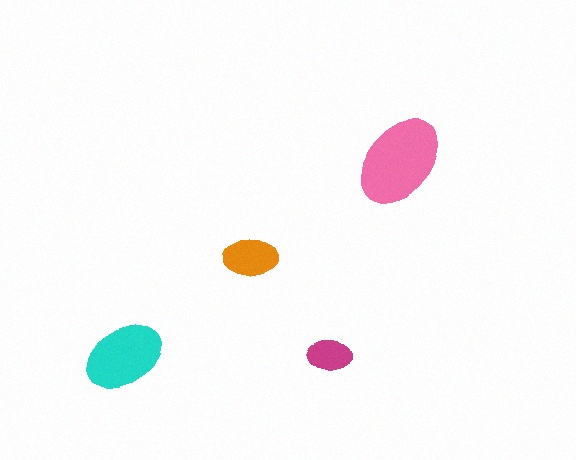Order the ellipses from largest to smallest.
the pink one, the cyan one, the orange one, the magenta one.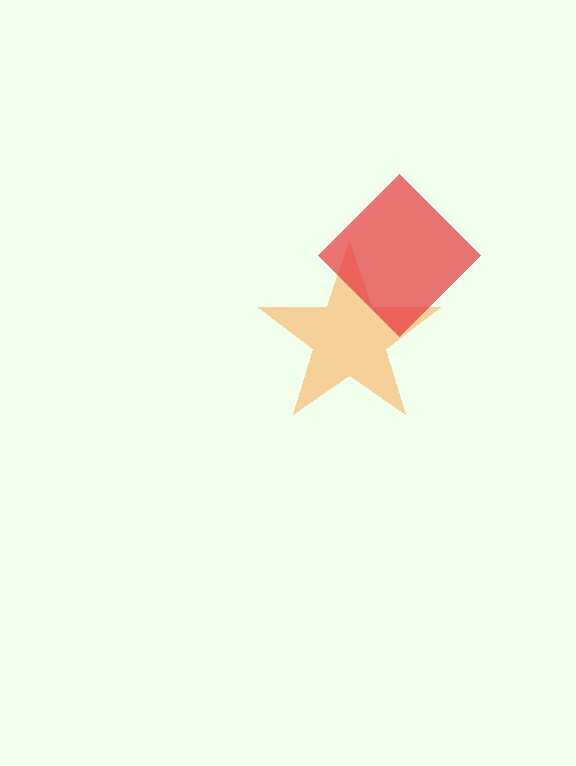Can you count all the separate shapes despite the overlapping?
Yes, there are 2 separate shapes.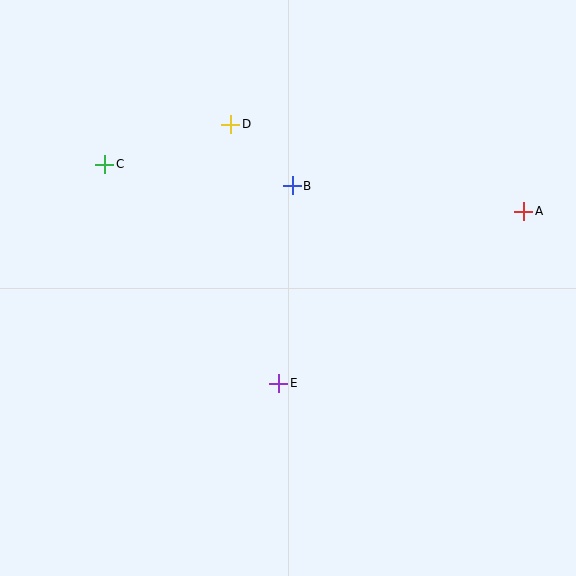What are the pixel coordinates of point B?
Point B is at (292, 186).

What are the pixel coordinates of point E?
Point E is at (279, 383).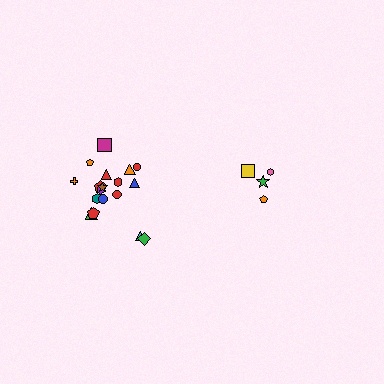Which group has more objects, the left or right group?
The left group.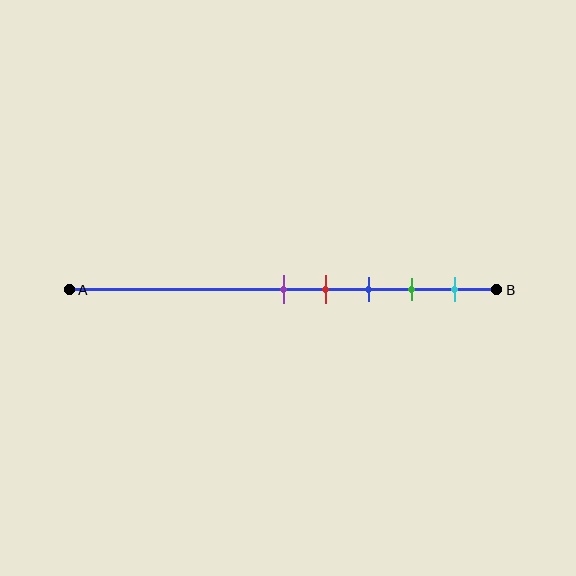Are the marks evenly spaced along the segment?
Yes, the marks are approximately evenly spaced.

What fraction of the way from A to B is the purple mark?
The purple mark is approximately 50% (0.5) of the way from A to B.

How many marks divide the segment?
There are 5 marks dividing the segment.